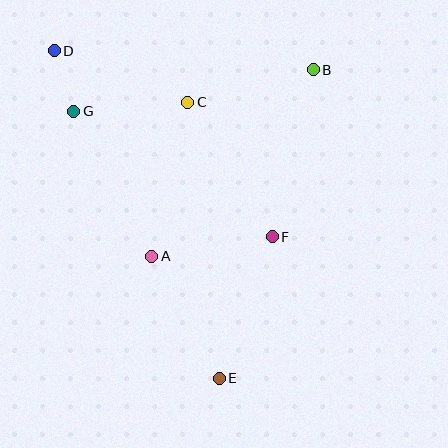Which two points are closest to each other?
Points D and G are closest to each other.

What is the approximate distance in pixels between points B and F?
The distance between B and F is approximately 172 pixels.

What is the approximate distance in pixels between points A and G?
The distance between A and G is approximately 165 pixels.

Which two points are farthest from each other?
Points D and E are farthest from each other.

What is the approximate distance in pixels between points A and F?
The distance between A and F is approximately 122 pixels.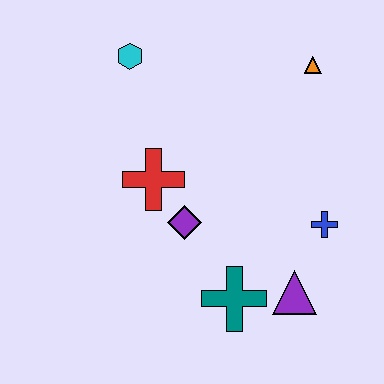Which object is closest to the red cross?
The purple diamond is closest to the red cross.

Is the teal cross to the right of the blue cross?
No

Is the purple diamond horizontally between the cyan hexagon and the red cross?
No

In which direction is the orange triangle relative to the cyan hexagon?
The orange triangle is to the right of the cyan hexagon.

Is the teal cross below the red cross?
Yes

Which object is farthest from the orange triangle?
The teal cross is farthest from the orange triangle.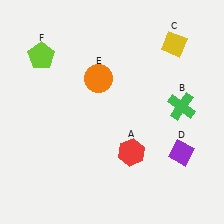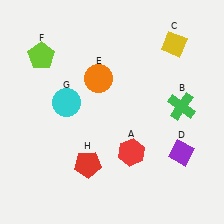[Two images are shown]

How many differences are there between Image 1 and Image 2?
There are 2 differences between the two images.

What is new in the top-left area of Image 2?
A cyan circle (G) was added in the top-left area of Image 2.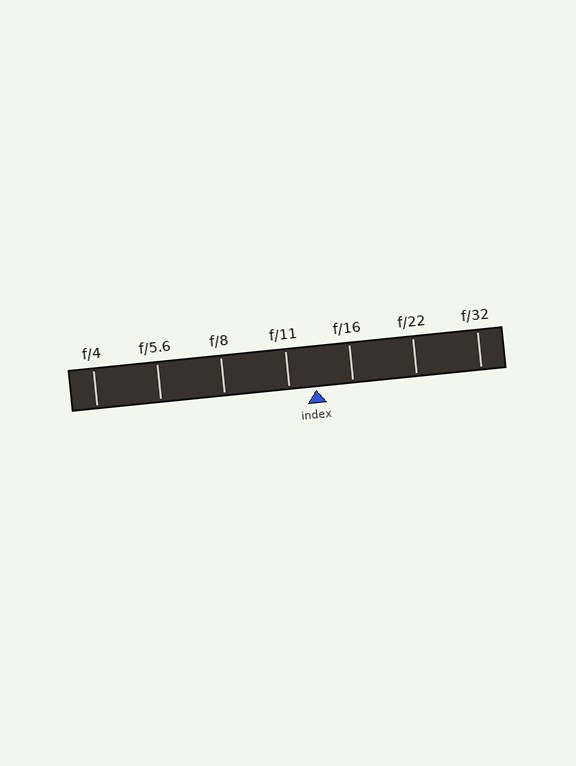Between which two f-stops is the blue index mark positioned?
The index mark is between f/11 and f/16.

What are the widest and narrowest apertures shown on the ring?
The widest aperture shown is f/4 and the narrowest is f/32.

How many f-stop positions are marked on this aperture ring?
There are 7 f-stop positions marked.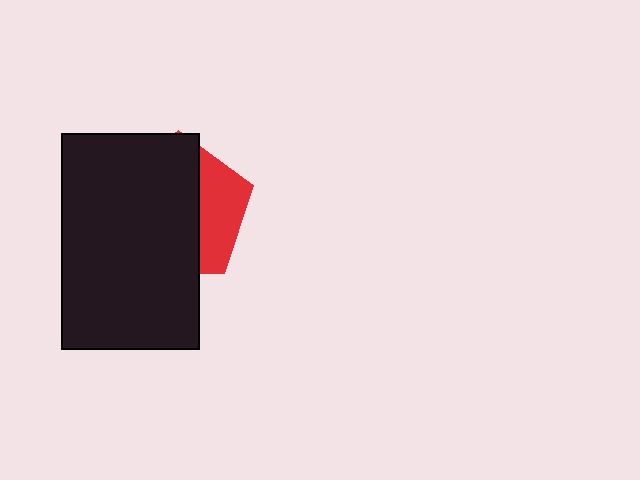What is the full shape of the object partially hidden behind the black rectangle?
The partially hidden object is a red pentagon.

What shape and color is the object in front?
The object in front is a black rectangle.